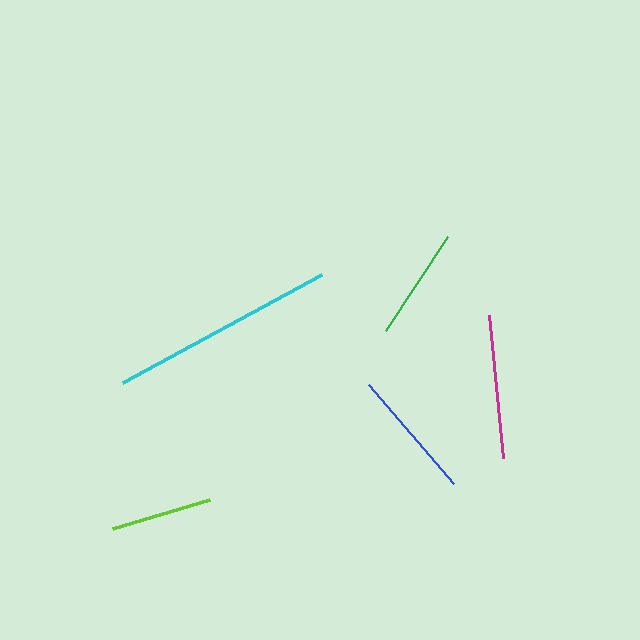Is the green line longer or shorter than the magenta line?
The magenta line is longer than the green line.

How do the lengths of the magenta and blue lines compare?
The magenta and blue lines are approximately the same length.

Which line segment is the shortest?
The lime line is the shortest at approximately 101 pixels.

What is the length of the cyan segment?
The cyan segment is approximately 226 pixels long.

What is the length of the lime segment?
The lime segment is approximately 101 pixels long.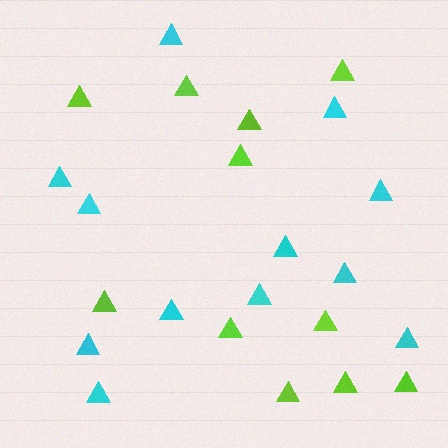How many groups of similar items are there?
There are 2 groups: one group of lime triangles (11) and one group of cyan triangles (12).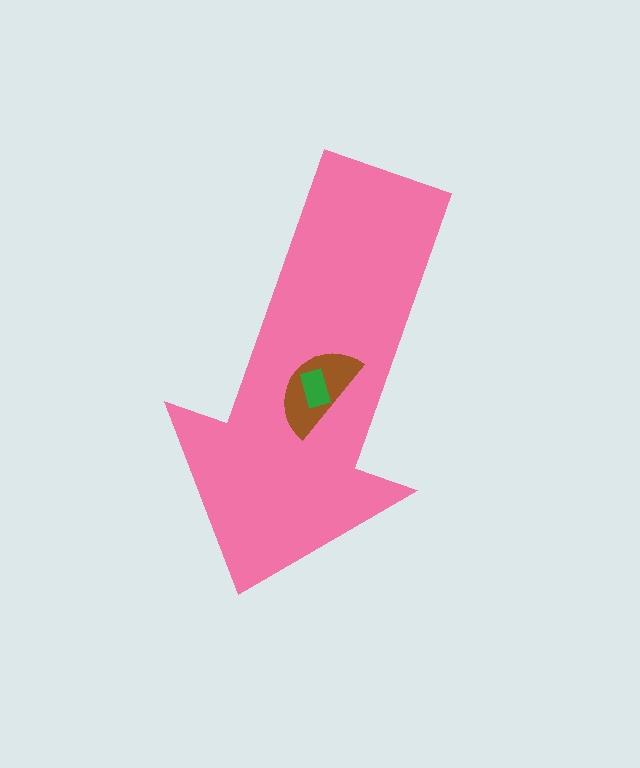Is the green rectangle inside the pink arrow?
Yes.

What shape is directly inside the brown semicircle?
The green rectangle.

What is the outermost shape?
The pink arrow.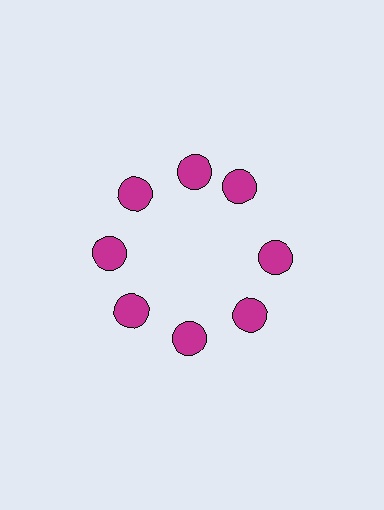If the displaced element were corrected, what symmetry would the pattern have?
It would have 8-fold rotational symmetry — the pattern would map onto itself every 45 degrees.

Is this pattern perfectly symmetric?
No. The 8 magenta circles are arranged in a ring, but one element near the 2 o'clock position is rotated out of alignment along the ring, breaking the 8-fold rotational symmetry.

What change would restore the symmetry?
The symmetry would be restored by rotating it back into even spacing with its neighbors so that all 8 circles sit at equal angles and equal distance from the center.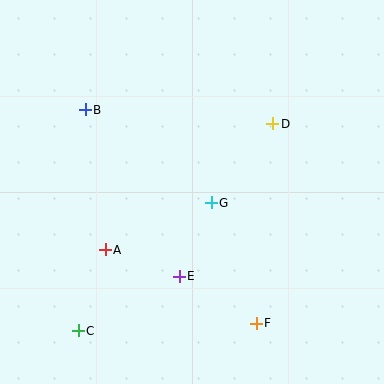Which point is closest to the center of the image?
Point G at (211, 203) is closest to the center.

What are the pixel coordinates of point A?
Point A is at (105, 250).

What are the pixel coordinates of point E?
Point E is at (179, 276).